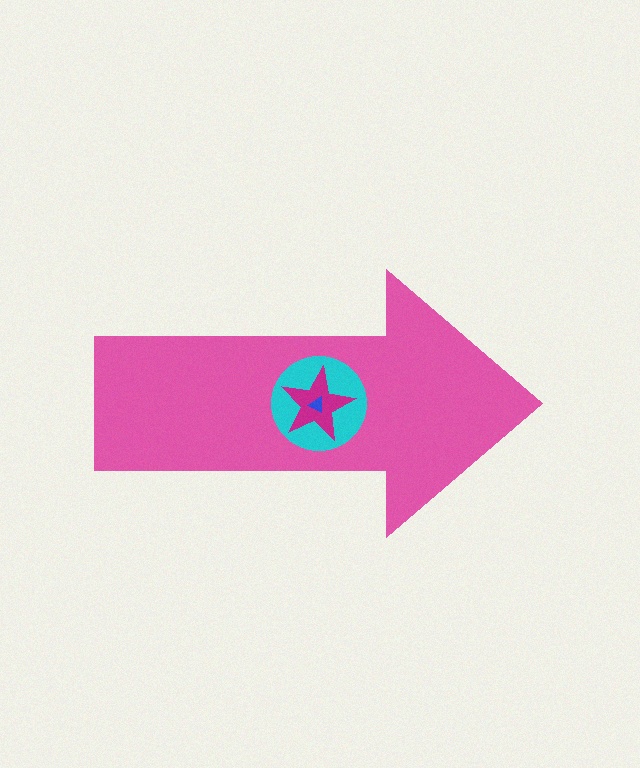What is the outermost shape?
The pink arrow.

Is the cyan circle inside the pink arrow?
Yes.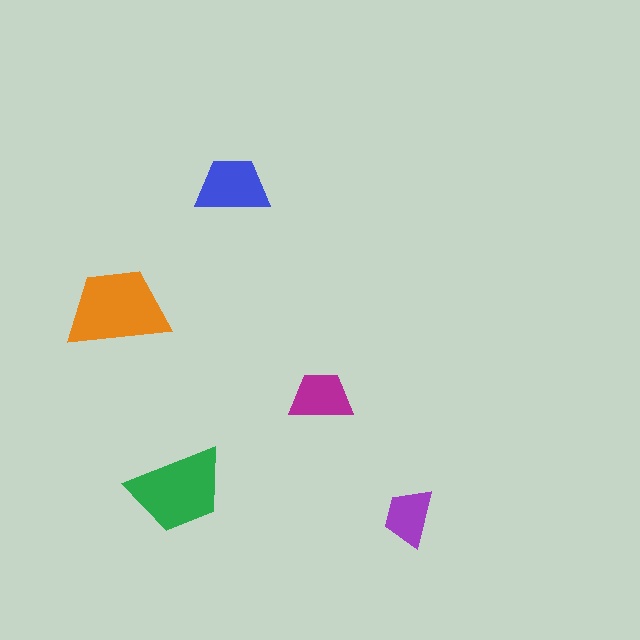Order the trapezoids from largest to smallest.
the orange one, the green one, the blue one, the magenta one, the purple one.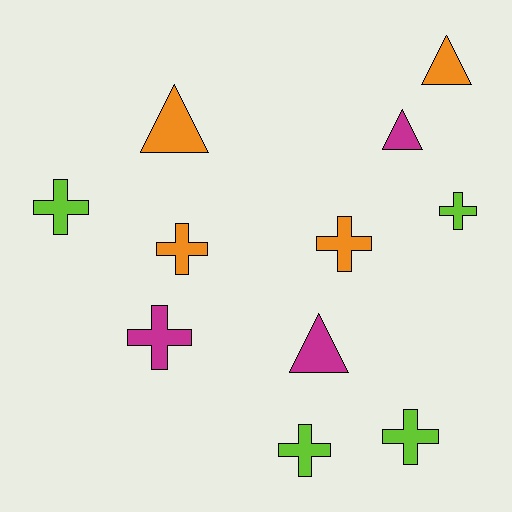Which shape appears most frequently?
Cross, with 7 objects.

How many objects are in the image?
There are 11 objects.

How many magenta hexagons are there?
There are no magenta hexagons.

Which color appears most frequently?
Orange, with 4 objects.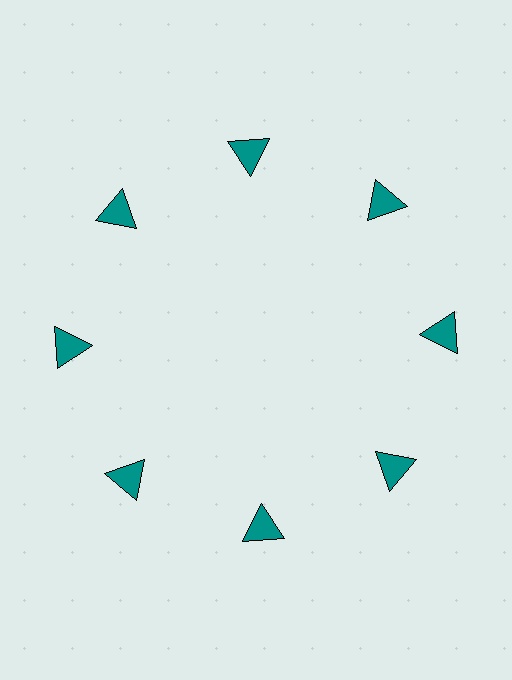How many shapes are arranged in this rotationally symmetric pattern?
There are 8 shapes, arranged in 8 groups of 1.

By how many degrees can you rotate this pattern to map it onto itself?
The pattern maps onto itself every 45 degrees of rotation.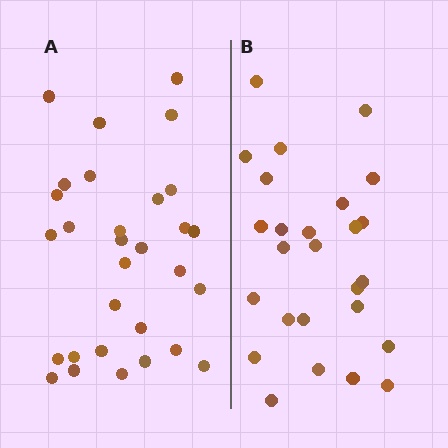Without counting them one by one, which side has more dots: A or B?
Region A (the left region) has more dots.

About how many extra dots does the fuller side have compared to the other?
Region A has about 4 more dots than region B.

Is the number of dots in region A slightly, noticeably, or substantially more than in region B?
Region A has only slightly more — the two regions are fairly close. The ratio is roughly 1.2 to 1.